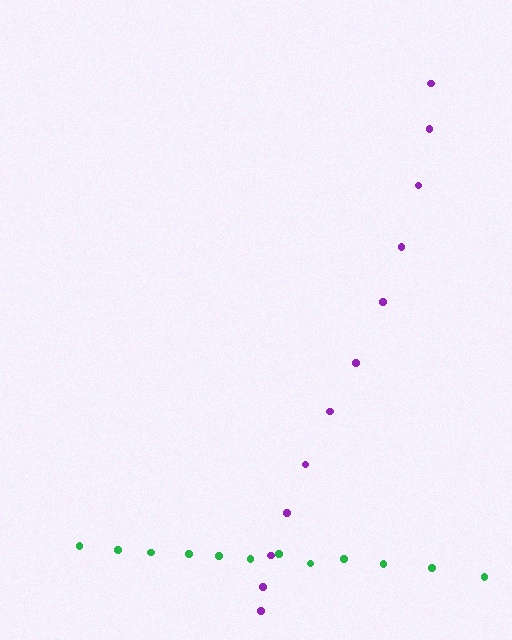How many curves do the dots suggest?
There are 2 distinct paths.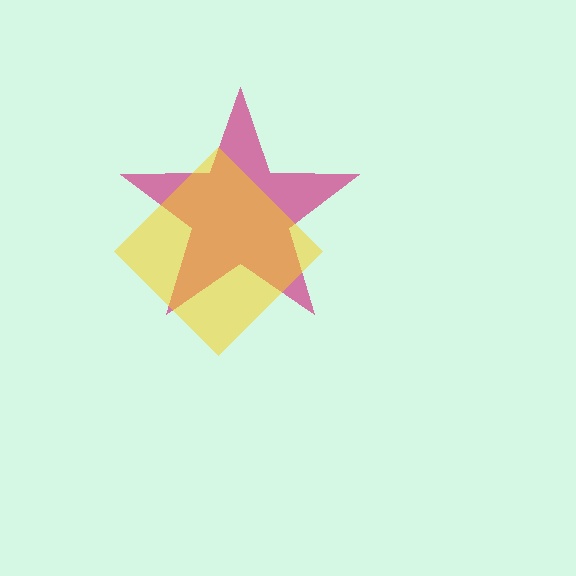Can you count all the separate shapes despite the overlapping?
Yes, there are 2 separate shapes.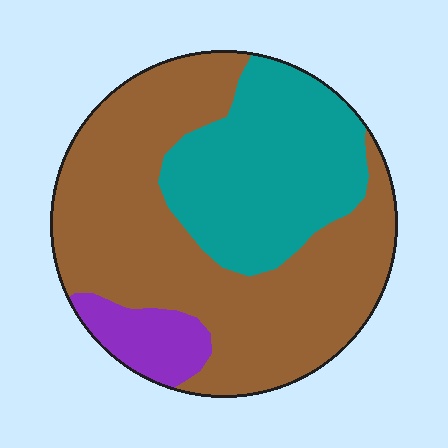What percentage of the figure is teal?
Teal covers roughly 30% of the figure.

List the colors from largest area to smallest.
From largest to smallest: brown, teal, purple.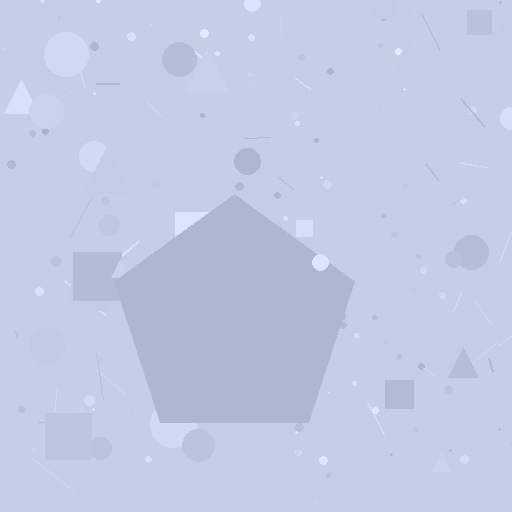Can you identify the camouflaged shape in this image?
The camouflaged shape is a pentagon.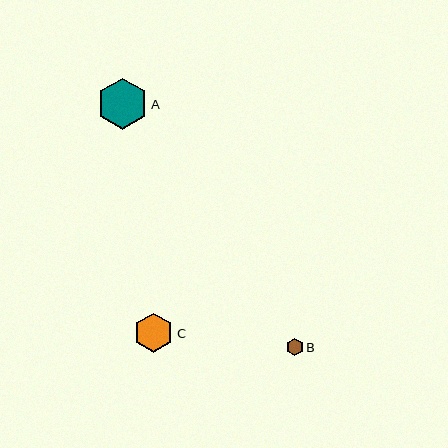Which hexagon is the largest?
Hexagon A is the largest with a size of approximately 51 pixels.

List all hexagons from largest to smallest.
From largest to smallest: A, C, B.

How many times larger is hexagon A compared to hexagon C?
Hexagon A is approximately 1.3 times the size of hexagon C.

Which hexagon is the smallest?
Hexagon B is the smallest with a size of approximately 17 pixels.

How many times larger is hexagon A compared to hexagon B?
Hexagon A is approximately 3.1 times the size of hexagon B.